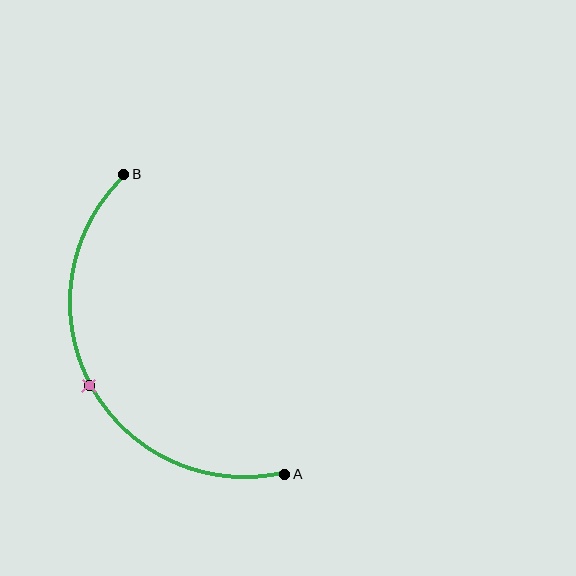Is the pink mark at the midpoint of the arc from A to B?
Yes. The pink mark lies on the arc at equal arc-length from both A and B — it is the arc midpoint.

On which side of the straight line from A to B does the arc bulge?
The arc bulges to the left of the straight line connecting A and B.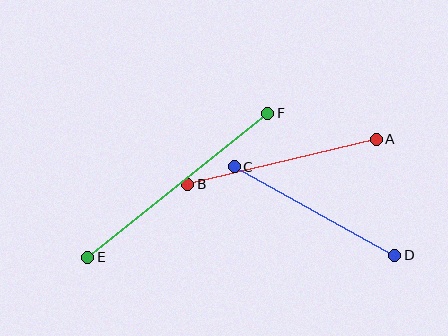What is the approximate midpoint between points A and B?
The midpoint is at approximately (282, 162) pixels.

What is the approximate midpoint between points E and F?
The midpoint is at approximately (178, 185) pixels.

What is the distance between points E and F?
The distance is approximately 230 pixels.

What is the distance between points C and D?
The distance is approximately 184 pixels.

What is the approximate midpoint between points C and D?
The midpoint is at approximately (314, 211) pixels.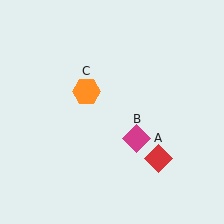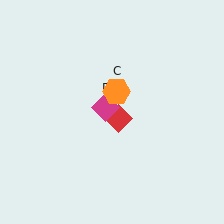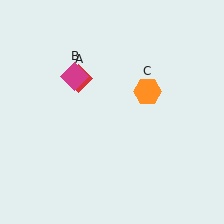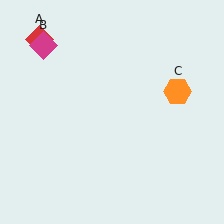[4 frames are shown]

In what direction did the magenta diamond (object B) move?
The magenta diamond (object B) moved up and to the left.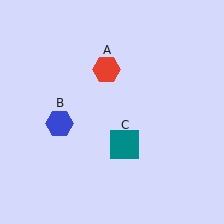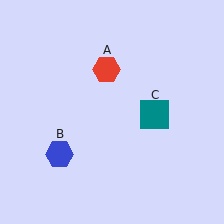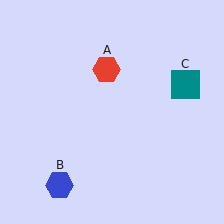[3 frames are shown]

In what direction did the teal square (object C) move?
The teal square (object C) moved up and to the right.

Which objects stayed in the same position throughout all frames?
Red hexagon (object A) remained stationary.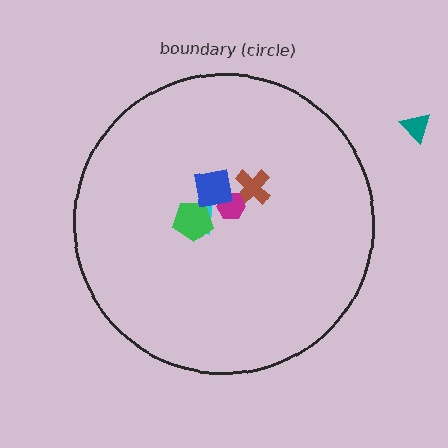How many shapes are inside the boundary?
5 inside, 1 outside.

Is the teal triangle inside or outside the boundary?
Outside.